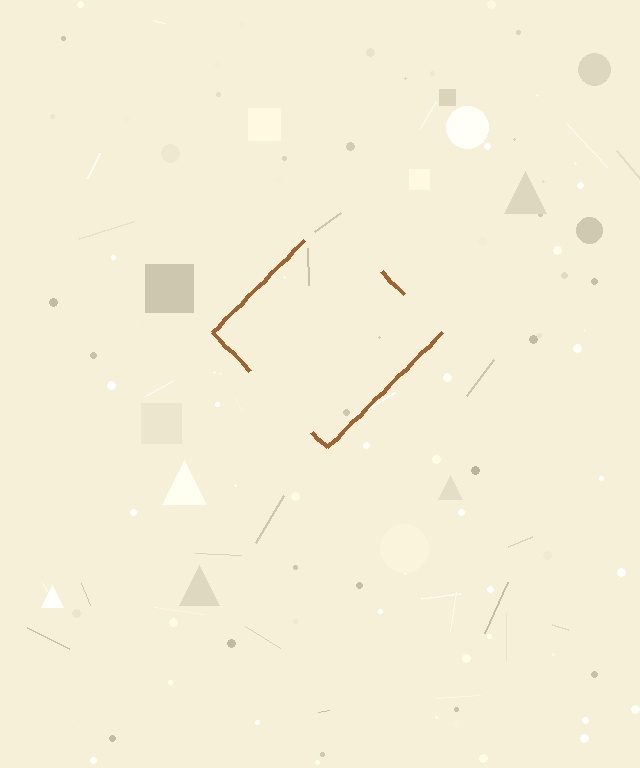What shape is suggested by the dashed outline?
The dashed outline suggests a diamond.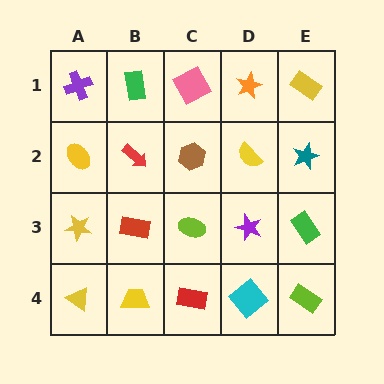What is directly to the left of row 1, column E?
An orange star.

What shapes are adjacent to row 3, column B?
A red arrow (row 2, column B), a yellow trapezoid (row 4, column B), a yellow star (row 3, column A), a lime ellipse (row 3, column C).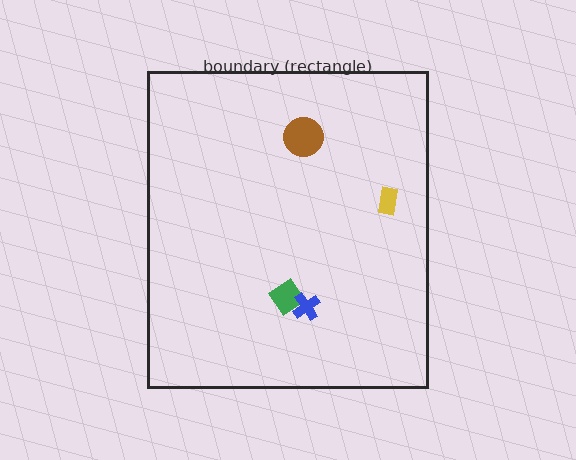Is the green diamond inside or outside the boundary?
Inside.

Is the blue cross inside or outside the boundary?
Inside.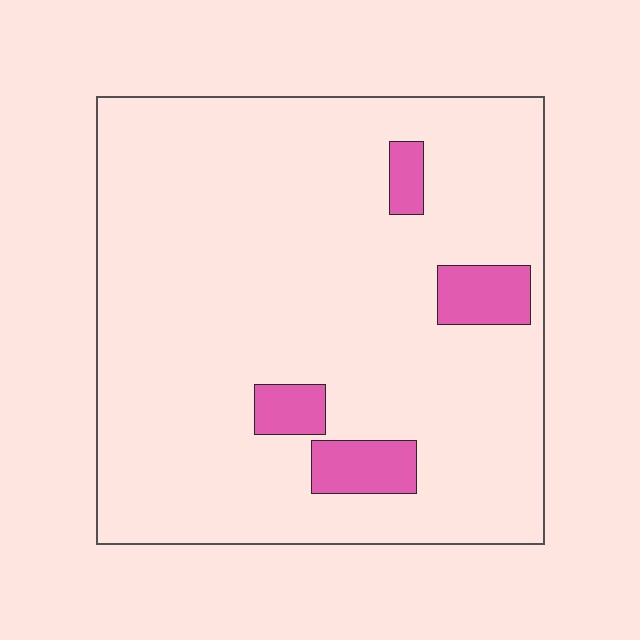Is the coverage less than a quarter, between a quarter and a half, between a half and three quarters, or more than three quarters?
Less than a quarter.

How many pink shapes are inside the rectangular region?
4.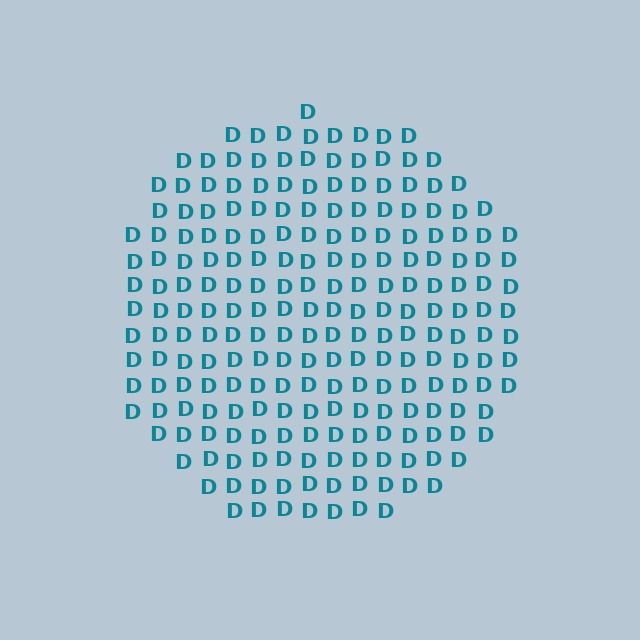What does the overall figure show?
The overall figure shows a circle.